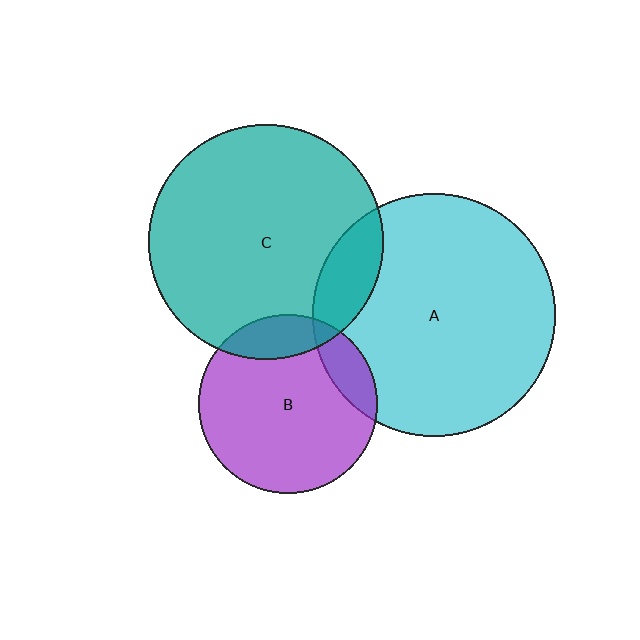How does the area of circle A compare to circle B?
Approximately 1.9 times.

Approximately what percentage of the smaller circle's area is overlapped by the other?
Approximately 15%.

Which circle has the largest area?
Circle A (cyan).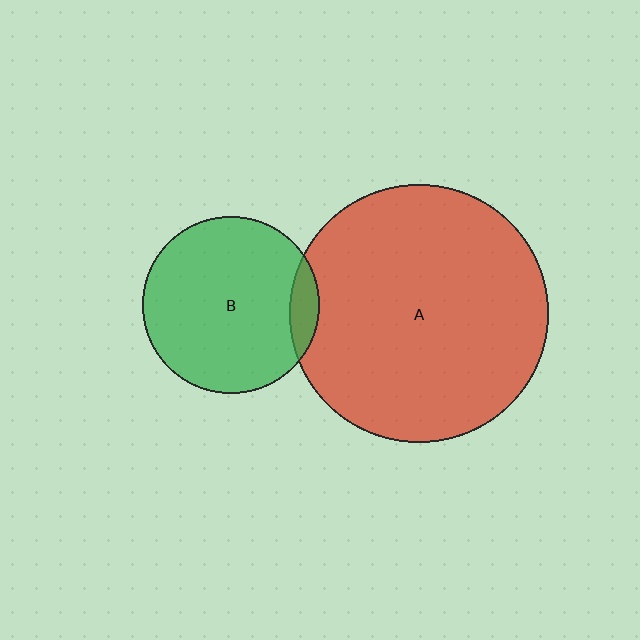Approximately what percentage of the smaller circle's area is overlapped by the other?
Approximately 10%.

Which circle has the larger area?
Circle A (red).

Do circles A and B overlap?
Yes.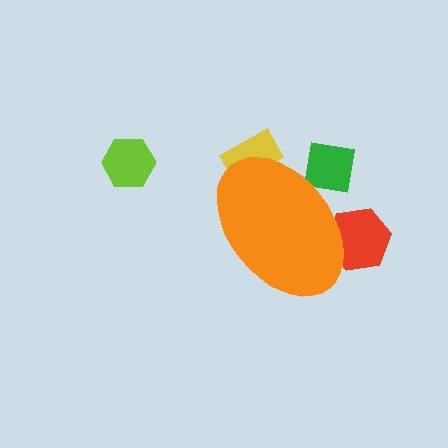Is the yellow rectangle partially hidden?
Yes, the yellow rectangle is partially hidden behind the orange ellipse.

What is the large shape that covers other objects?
An orange ellipse.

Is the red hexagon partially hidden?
Yes, the red hexagon is partially hidden behind the orange ellipse.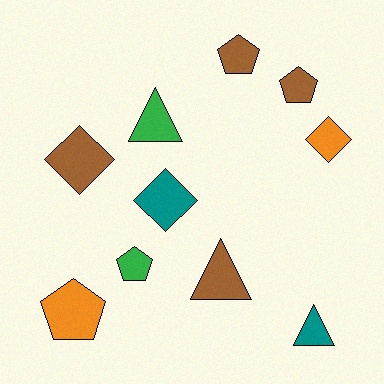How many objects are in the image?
There are 10 objects.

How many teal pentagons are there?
There are no teal pentagons.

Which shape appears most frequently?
Pentagon, with 4 objects.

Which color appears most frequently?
Brown, with 4 objects.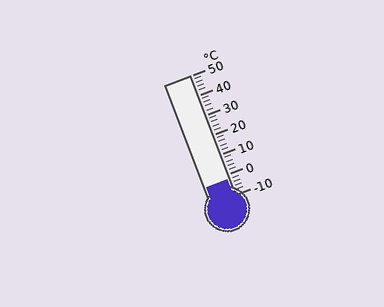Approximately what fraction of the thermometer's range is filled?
The thermometer is filled to approximately 15% of its range.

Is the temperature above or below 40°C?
The temperature is below 40°C.